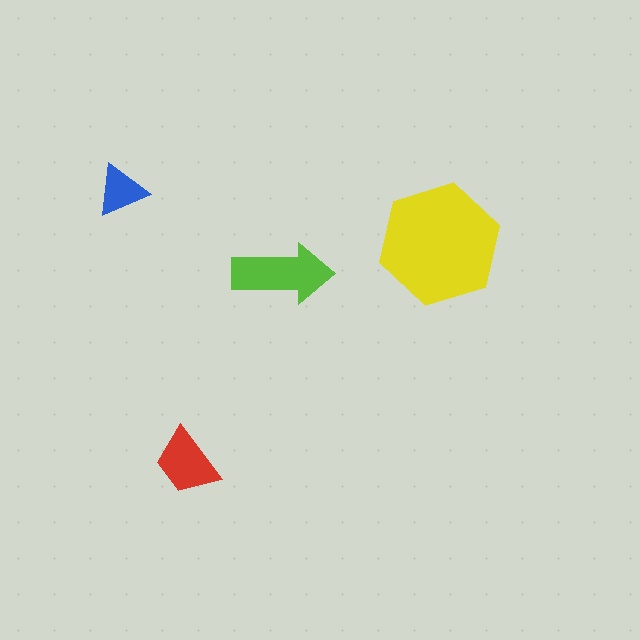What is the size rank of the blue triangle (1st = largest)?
4th.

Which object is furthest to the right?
The yellow hexagon is rightmost.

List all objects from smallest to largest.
The blue triangle, the red trapezoid, the lime arrow, the yellow hexagon.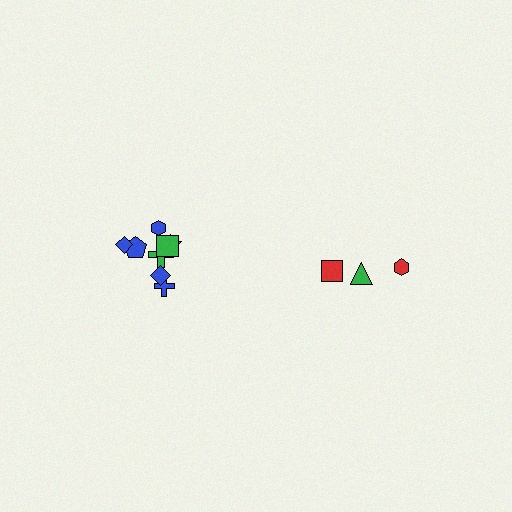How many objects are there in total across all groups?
There are 11 objects.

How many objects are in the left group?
There are 8 objects.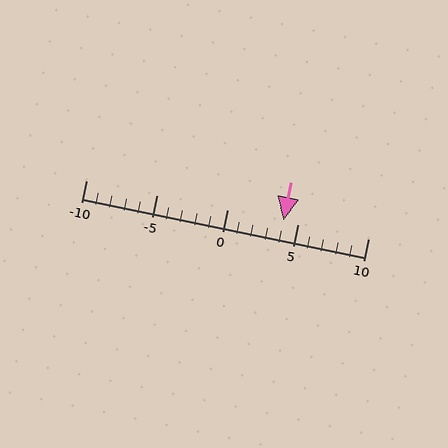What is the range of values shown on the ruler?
The ruler shows values from -10 to 10.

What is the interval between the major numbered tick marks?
The major tick marks are spaced 5 units apart.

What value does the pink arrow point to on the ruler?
The pink arrow points to approximately 4.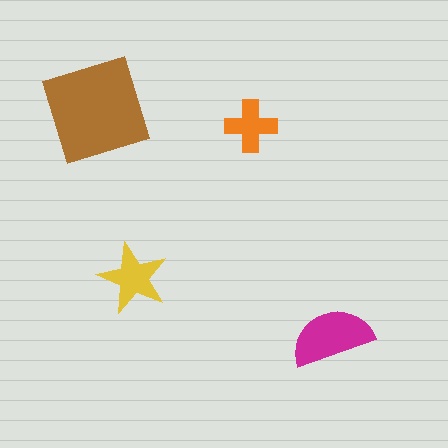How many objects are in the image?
There are 4 objects in the image.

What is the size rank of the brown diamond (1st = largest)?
1st.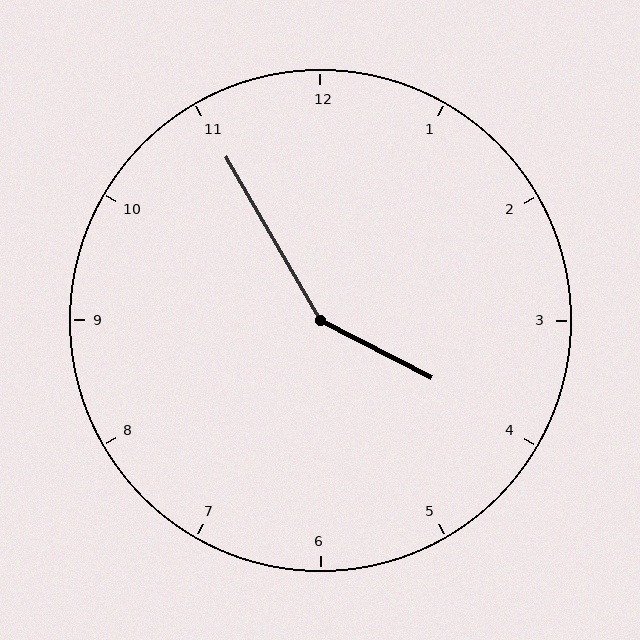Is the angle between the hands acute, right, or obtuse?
It is obtuse.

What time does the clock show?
3:55.